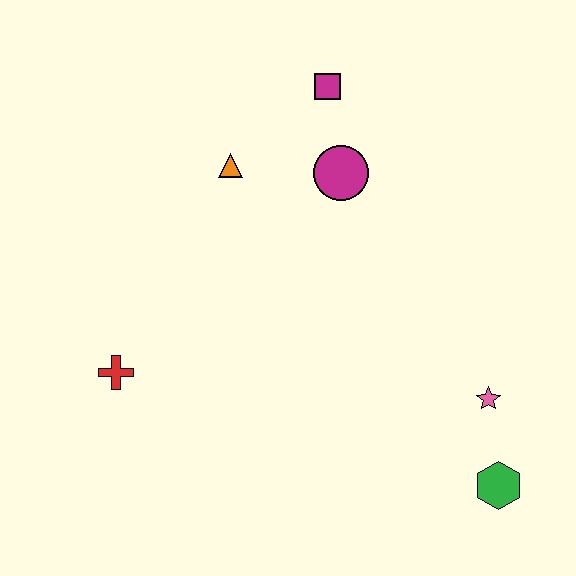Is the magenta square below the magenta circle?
No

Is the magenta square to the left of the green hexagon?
Yes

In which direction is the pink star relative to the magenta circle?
The pink star is below the magenta circle.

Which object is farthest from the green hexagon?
The magenta square is farthest from the green hexagon.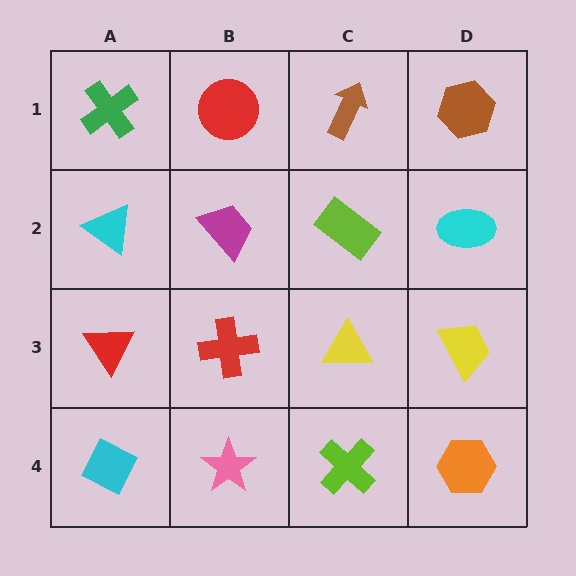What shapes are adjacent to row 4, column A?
A red triangle (row 3, column A), a pink star (row 4, column B).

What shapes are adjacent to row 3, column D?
A cyan ellipse (row 2, column D), an orange hexagon (row 4, column D), a yellow triangle (row 3, column C).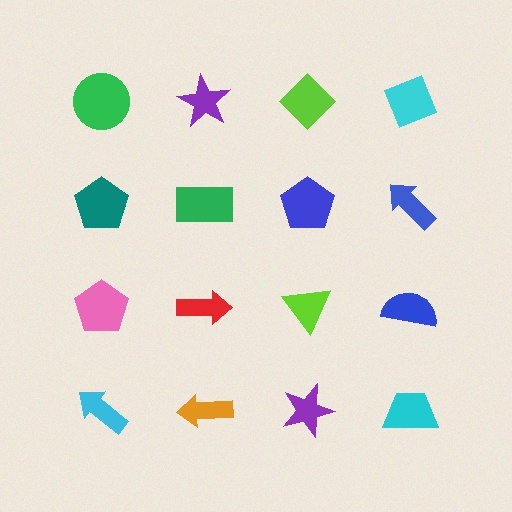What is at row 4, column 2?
An orange arrow.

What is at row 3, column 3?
A lime triangle.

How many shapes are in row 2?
4 shapes.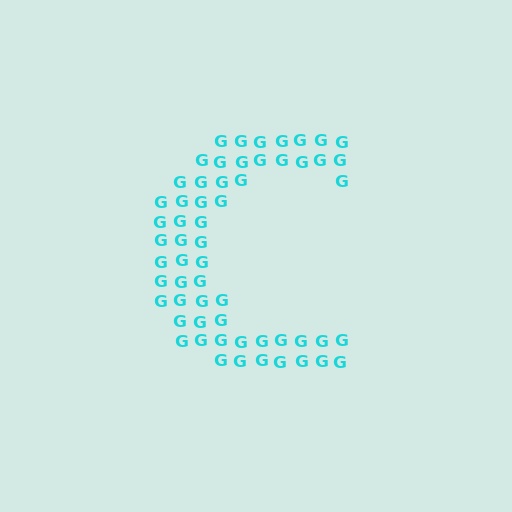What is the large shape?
The large shape is the letter C.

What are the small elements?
The small elements are letter G's.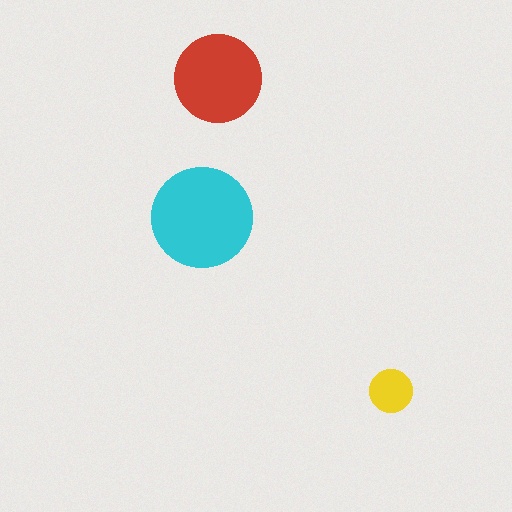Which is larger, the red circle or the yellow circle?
The red one.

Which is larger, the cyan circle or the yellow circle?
The cyan one.